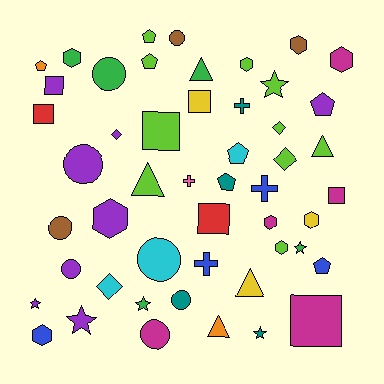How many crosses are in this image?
There are 4 crosses.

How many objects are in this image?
There are 50 objects.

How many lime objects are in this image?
There are 10 lime objects.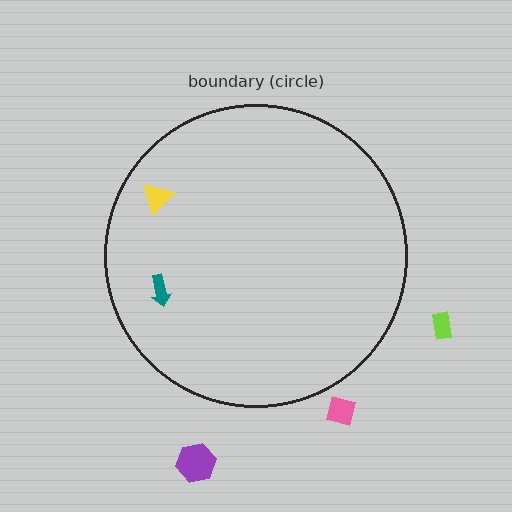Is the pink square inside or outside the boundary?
Outside.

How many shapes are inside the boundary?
2 inside, 3 outside.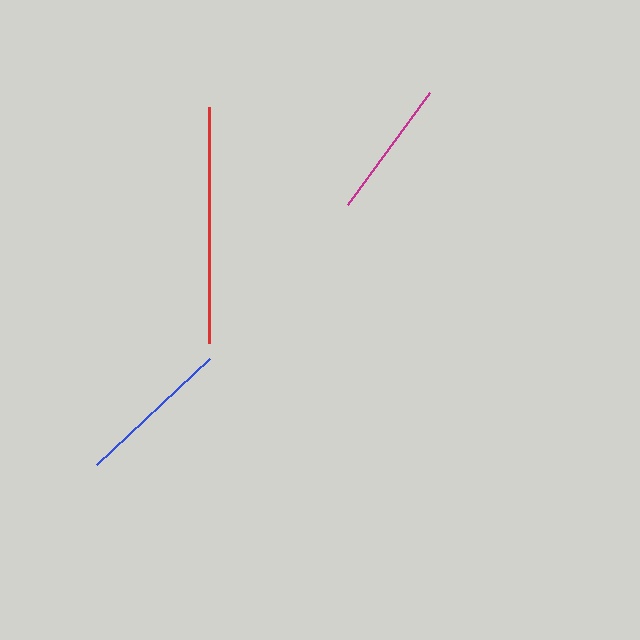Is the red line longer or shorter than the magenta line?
The red line is longer than the magenta line.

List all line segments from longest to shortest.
From longest to shortest: red, blue, magenta.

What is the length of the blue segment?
The blue segment is approximately 156 pixels long.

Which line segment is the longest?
The red line is the longest at approximately 236 pixels.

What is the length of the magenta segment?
The magenta segment is approximately 139 pixels long.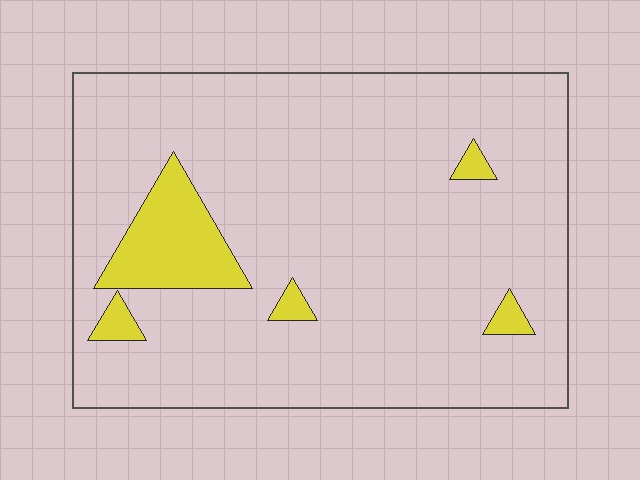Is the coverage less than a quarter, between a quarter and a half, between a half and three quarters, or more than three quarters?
Less than a quarter.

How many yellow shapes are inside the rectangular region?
5.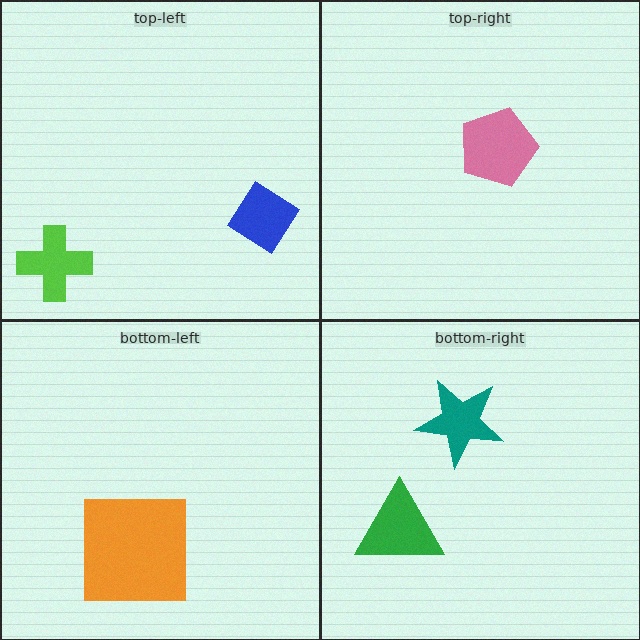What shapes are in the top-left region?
The lime cross, the blue diamond.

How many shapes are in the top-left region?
2.